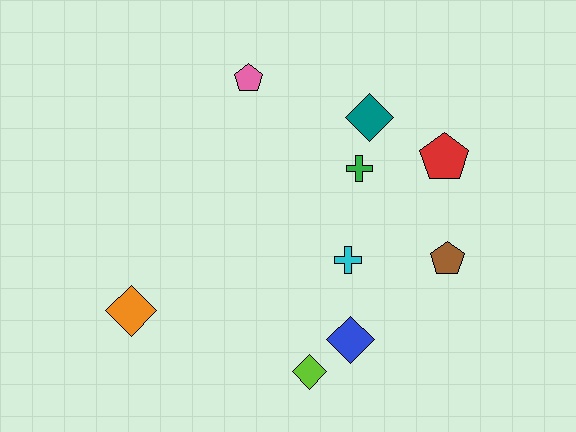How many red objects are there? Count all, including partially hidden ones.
There is 1 red object.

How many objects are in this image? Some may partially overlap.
There are 9 objects.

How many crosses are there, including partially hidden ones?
There are 2 crosses.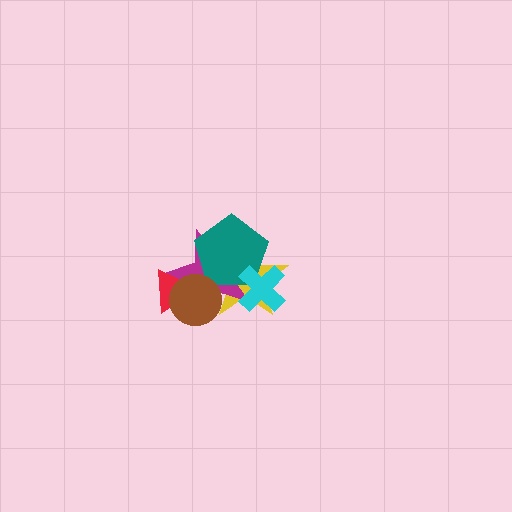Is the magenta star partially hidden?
Yes, it is partially covered by another shape.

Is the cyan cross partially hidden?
No, no other shape covers it.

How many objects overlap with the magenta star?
5 objects overlap with the magenta star.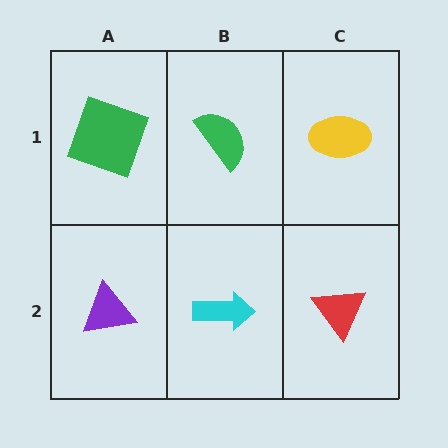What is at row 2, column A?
A purple triangle.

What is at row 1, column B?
A green semicircle.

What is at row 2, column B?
A cyan arrow.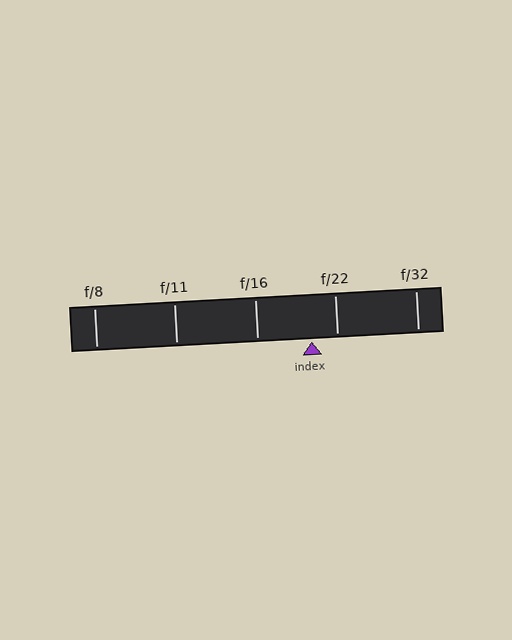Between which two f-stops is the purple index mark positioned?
The index mark is between f/16 and f/22.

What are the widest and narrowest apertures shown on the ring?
The widest aperture shown is f/8 and the narrowest is f/32.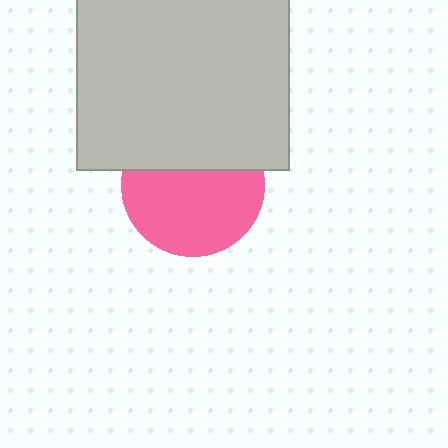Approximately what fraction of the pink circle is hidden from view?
Roughly 38% of the pink circle is hidden behind the light gray rectangle.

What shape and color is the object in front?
The object in front is a light gray rectangle.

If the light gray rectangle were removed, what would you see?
You would see the complete pink circle.